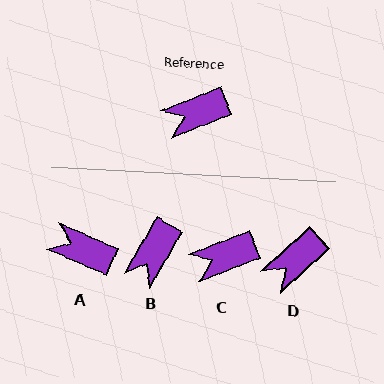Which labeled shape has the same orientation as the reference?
C.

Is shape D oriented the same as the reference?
No, it is off by about 20 degrees.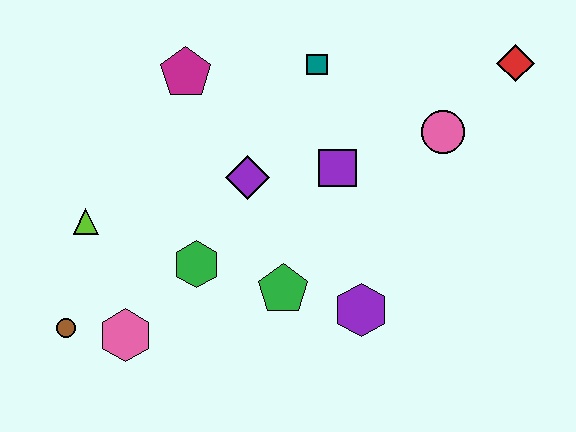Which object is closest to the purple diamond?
The purple square is closest to the purple diamond.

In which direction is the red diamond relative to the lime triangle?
The red diamond is to the right of the lime triangle.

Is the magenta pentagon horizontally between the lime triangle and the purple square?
Yes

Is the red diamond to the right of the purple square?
Yes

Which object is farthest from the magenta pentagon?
The red diamond is farthest from the magenta pentagon.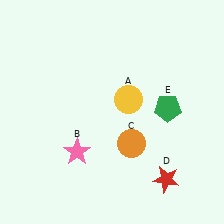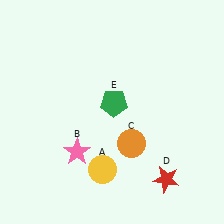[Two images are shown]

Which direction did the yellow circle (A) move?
The yellow circle (A) moved down.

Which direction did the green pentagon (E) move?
The green pentagon (E) moved left.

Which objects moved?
The objects that moved are: the yellow circle (A), the green pentagon (E).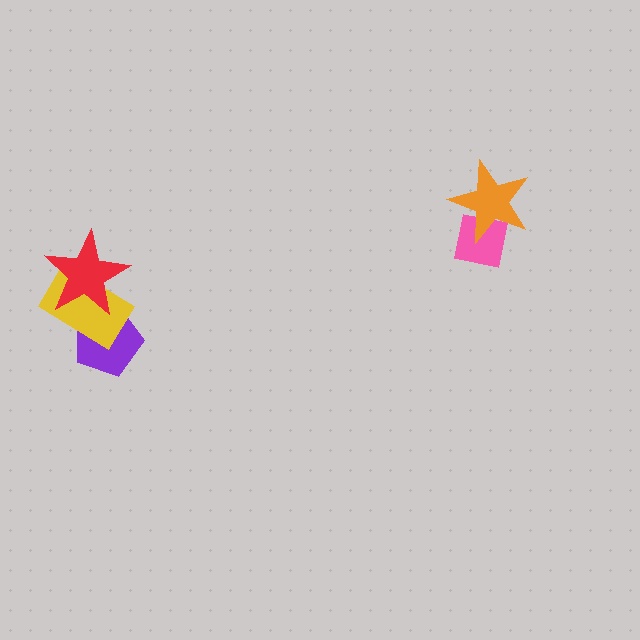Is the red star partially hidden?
No, no other shape covers it.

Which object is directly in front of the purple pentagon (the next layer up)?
The yellow rectangle is directly in front of the purple pentagon.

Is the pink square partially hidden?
Yes, it is partially covered by another shape.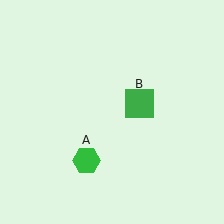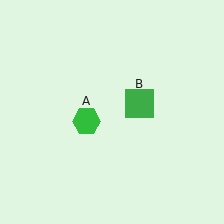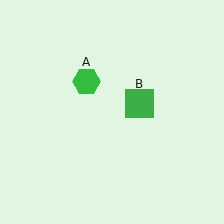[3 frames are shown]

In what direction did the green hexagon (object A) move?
The green hexagon (object A) moved up.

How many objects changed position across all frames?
1 object changed position: green hexagon (object A).